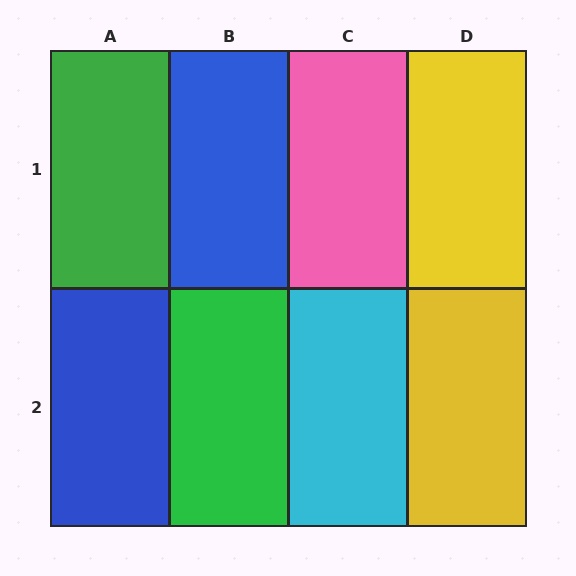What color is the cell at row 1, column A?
Green.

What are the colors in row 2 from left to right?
Blue, green, cyan, yellow.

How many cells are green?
2 cells are green.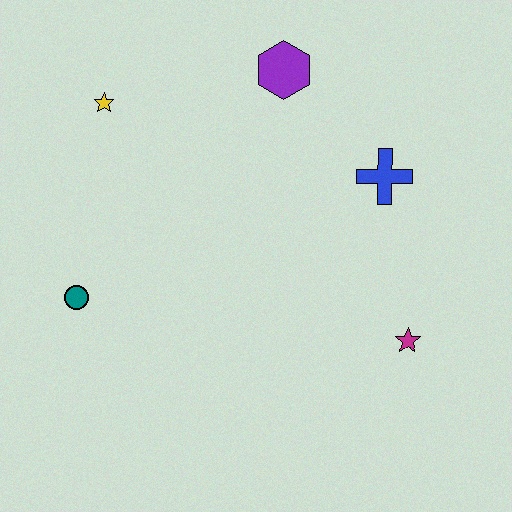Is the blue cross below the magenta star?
No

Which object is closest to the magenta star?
The blue cross is closest to the magenta star.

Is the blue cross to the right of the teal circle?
Yes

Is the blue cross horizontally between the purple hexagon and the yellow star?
No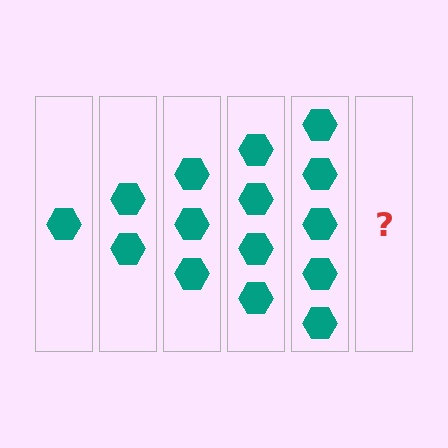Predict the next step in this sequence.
The next step is 6 hexagons.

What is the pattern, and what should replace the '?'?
The pattern is that each step adds one more hexagon. The '?' should be 6 hexagons.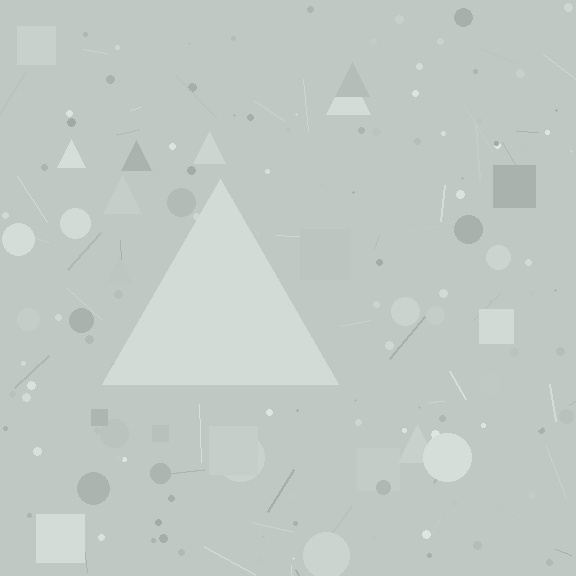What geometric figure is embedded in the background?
A triangle is embedded in the background.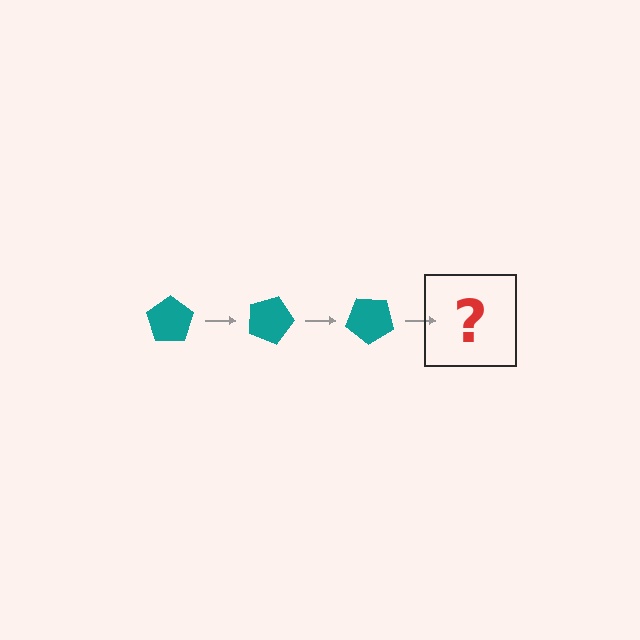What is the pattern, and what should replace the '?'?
The pattern is that the pentagon rotates 20 degrees each step. The '?' should be a teal pentagon rotated 60 degrees.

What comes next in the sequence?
The next element should be a teal pentagon rotated 60 degrees.